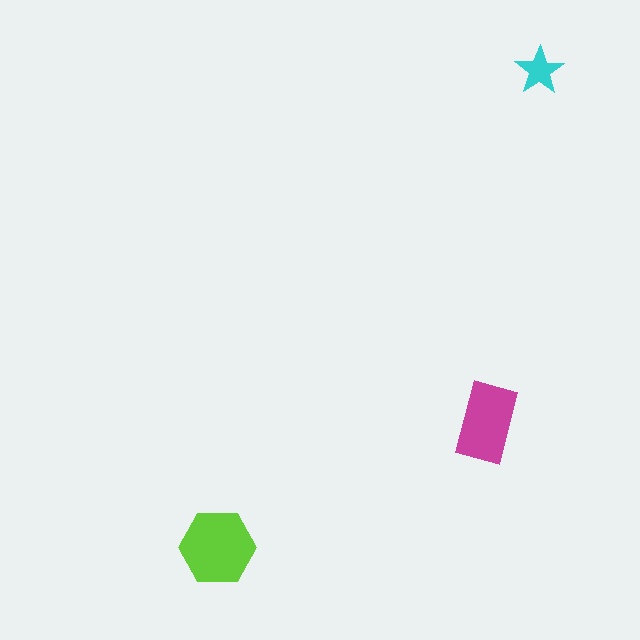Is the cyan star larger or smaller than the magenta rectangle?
Smaller.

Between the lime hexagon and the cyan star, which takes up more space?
The lime hexagon.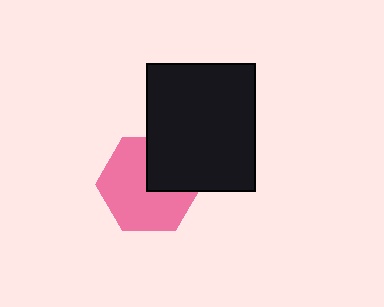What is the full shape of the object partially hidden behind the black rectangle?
The partially hidden object is a pink hexagon.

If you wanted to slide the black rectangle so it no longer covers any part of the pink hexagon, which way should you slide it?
Slide it toward the upper-right — that is the most direct way to separate the two shapes.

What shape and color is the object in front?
The object in front is a black rectangle.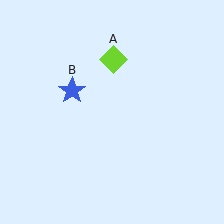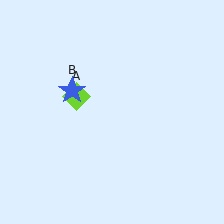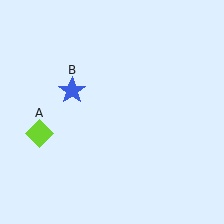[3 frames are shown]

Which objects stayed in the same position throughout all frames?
Blue star (object B) remained stationary.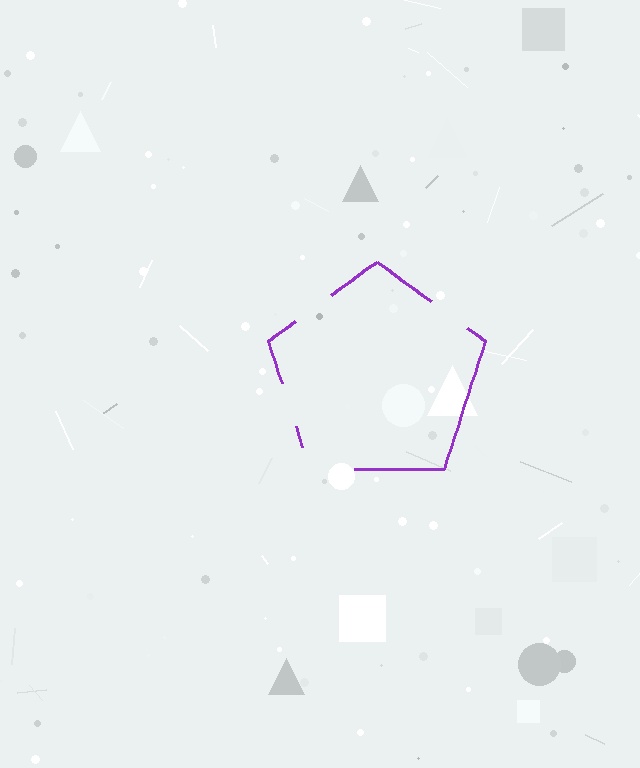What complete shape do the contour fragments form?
The contour fragments form a pentagon.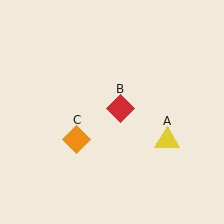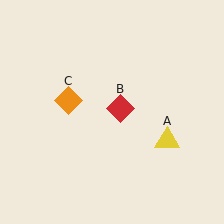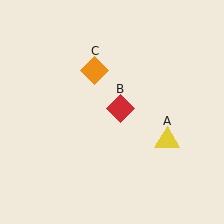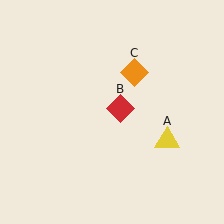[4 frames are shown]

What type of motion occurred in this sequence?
The orange diamond (object C) rotated clockwise around the center of the scene.